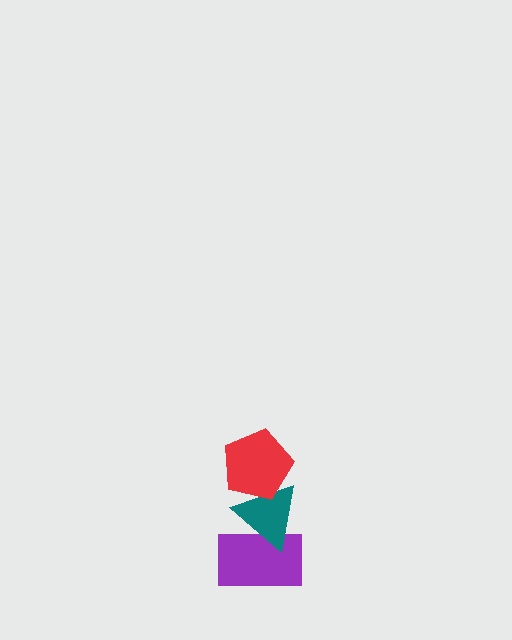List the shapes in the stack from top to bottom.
From top to bottom: the red pentagon, the teal triangle, the purple rectangle.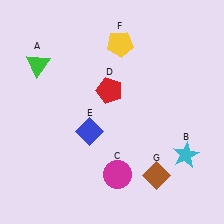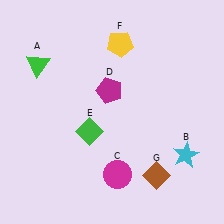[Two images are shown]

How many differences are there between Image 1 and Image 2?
There are 2 differences between the two images.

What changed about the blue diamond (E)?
In Image 1, E is blue. In Image 2, it changed to green.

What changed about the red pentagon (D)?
In Image 1, D is red. In Image 2, it changed to magenta.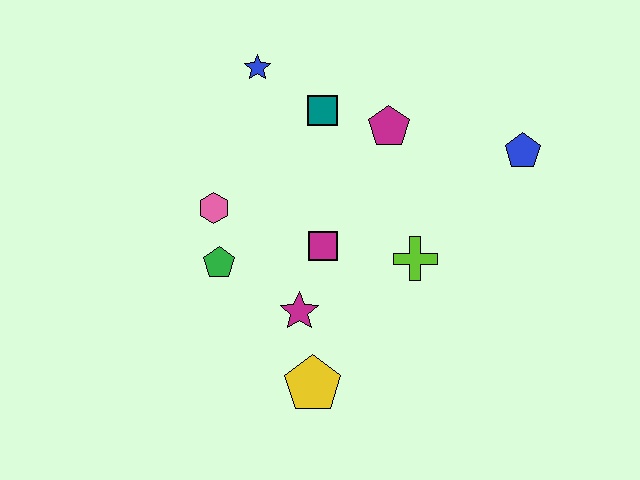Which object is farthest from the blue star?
The yellow pentagon is farthest from the blue star.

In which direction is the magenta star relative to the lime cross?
The magenta star is to the left of the lime cross.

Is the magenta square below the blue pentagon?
Yes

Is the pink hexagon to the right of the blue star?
No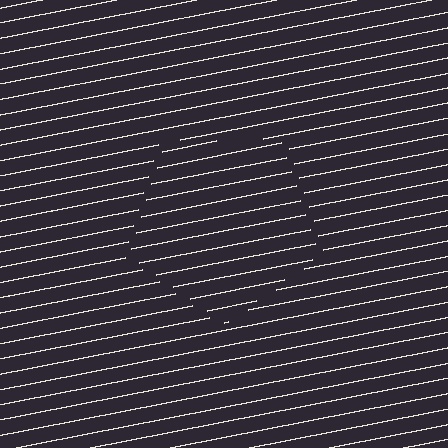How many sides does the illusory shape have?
5 sides — the line-ends trace a pentagon.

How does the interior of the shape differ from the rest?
The interior of the shape contains the same grating, shifted by half a period — the contour is defined by the phase discontinuity where line-ends from the inner and outer gratings abut.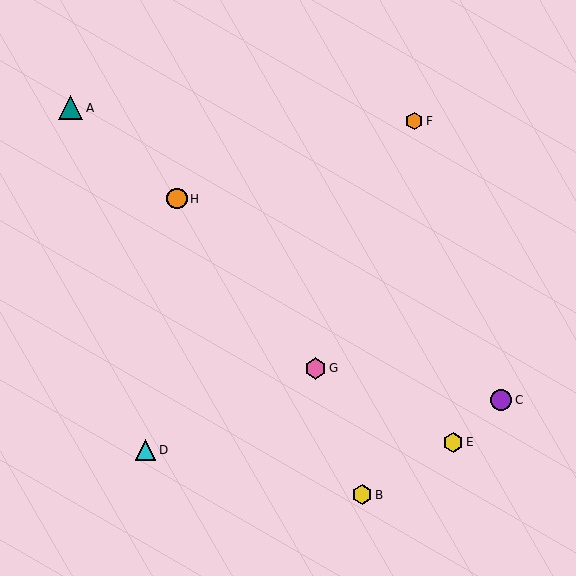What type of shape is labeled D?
Shape D is a cyan triangle.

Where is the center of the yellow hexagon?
The center of the yellow hexagon is at (453, 442).